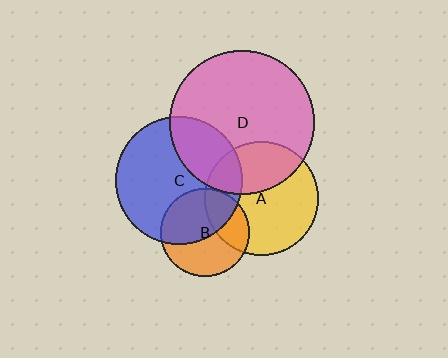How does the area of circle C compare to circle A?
Approximately 1.3 times.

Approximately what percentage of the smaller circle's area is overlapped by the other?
Approximately 30%.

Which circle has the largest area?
Circle D (pink).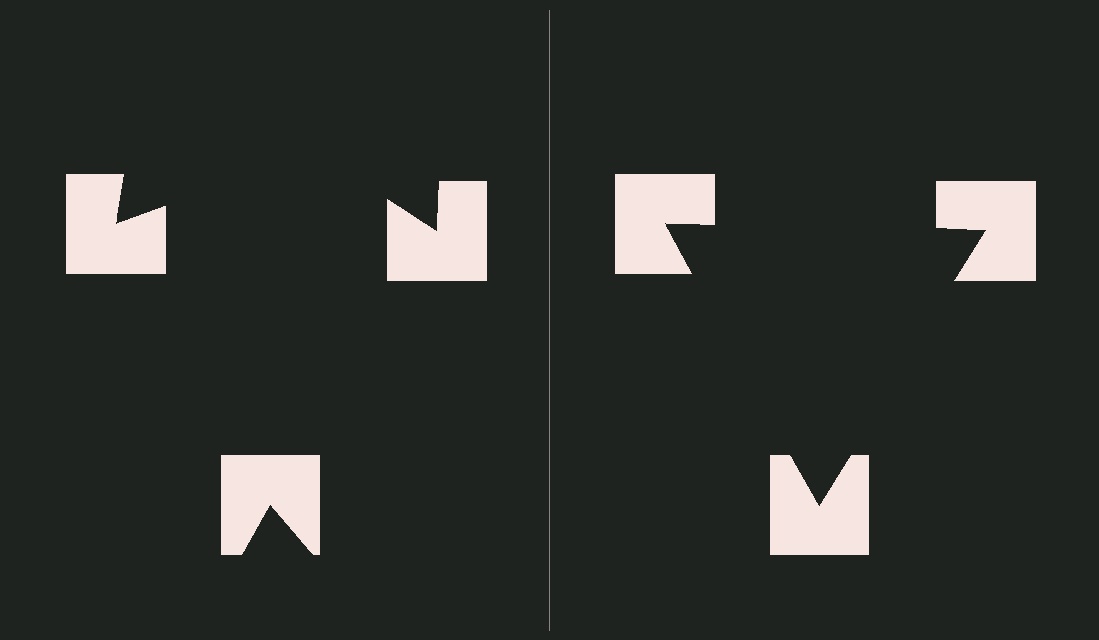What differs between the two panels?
The notched squares are positioned identically on both sides; only the wedge orientations differ. On the right they align to a triangle; on the left they are misaligned.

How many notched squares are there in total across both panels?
6 — 3 on each side.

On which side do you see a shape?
An illusory triangle appears on the right side. On the left side the wedge cuts are rotated, so no coherent shape forms.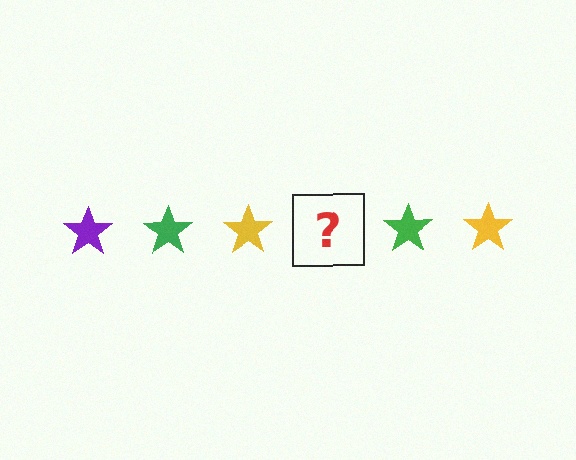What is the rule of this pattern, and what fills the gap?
The rule is that the pattern cycles through purple, green, yellow stars. The gap should be filled with a purple star.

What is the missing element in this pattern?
The missing element is a purple star.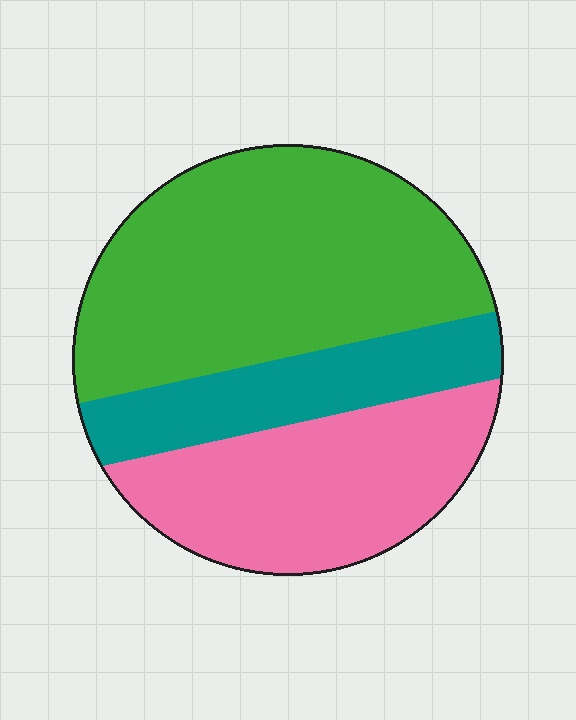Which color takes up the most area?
Green, at roughly 50%.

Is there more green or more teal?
Green.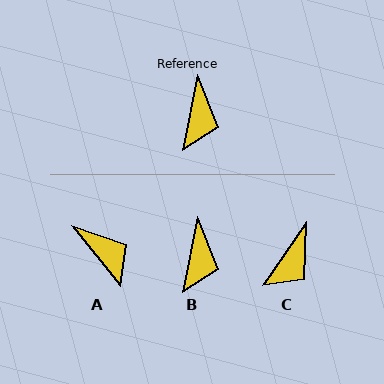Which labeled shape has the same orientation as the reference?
B.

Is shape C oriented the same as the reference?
No, it is off by about 24 degrees.